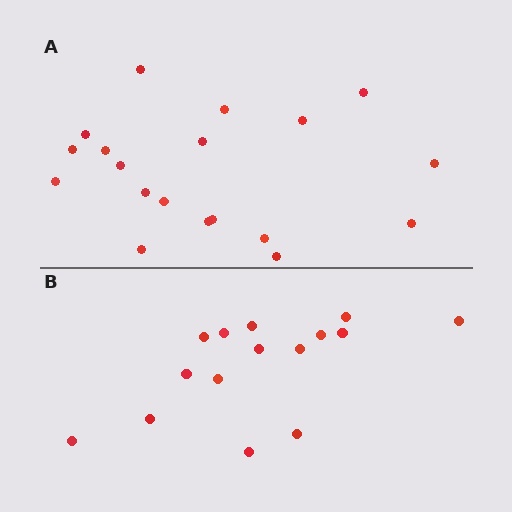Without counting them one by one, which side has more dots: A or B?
Region A (the top region) has more dots.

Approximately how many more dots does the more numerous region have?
Region A has about 4 more dots than region B.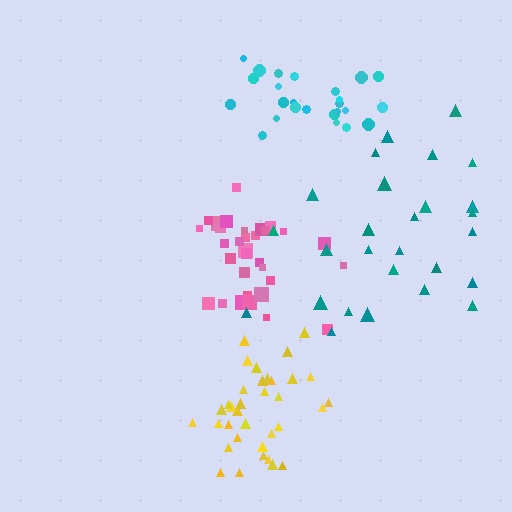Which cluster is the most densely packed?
Pink.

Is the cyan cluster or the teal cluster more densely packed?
Cyan.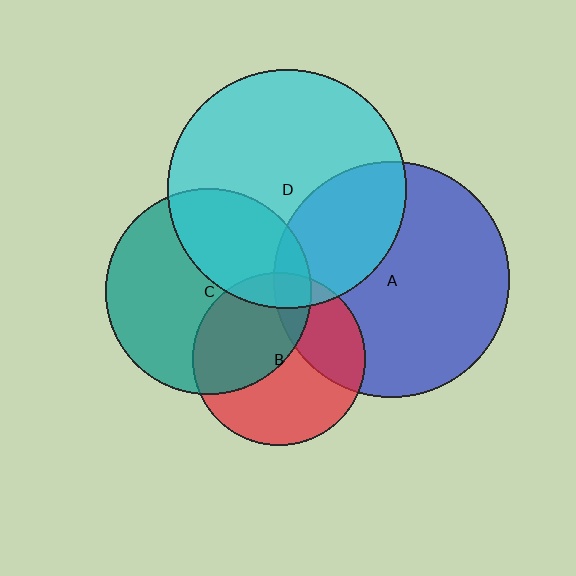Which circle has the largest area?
Circle D (cyan).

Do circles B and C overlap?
Yes.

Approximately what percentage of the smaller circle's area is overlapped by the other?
Approximately 45%.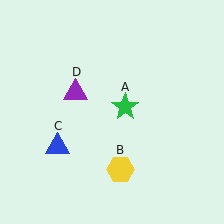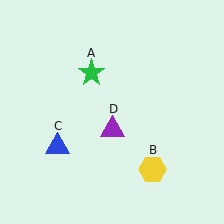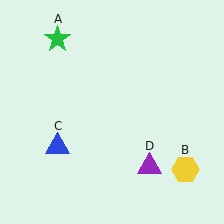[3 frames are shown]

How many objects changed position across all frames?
3 objects changed position: green star (object A), yellow hexagon (object B), purple triangle (object D).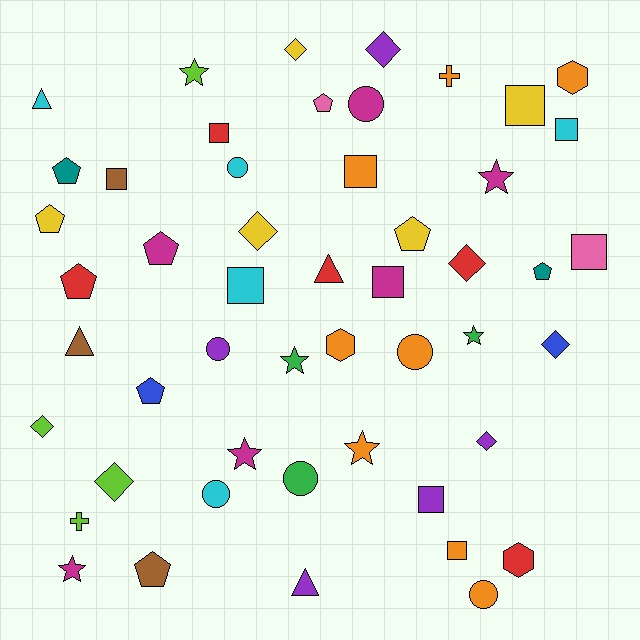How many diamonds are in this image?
There are 8 diamonds.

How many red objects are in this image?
There are 5 red objects.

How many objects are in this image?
There are 50 objects.